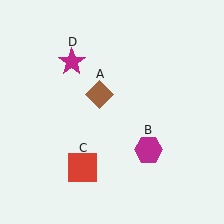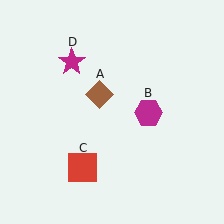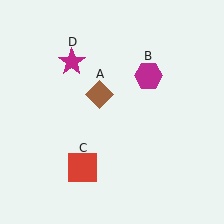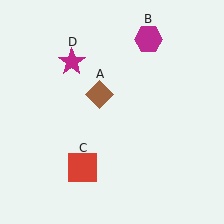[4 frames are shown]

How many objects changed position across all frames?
1 object changed position: magenta hexagon (object B).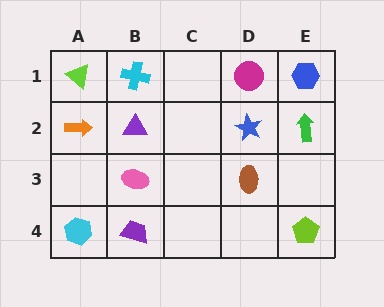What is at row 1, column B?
A cyan cross.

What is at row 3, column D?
A brown ellipse.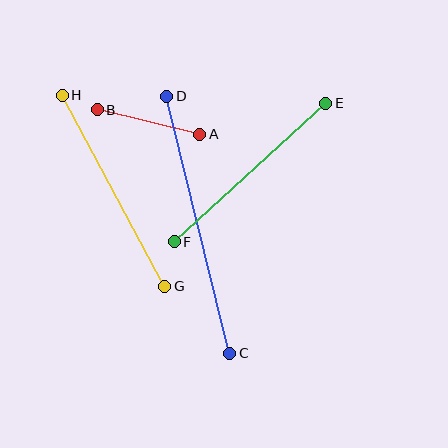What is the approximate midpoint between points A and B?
The midpoint is at approximately (148, 122) pixels.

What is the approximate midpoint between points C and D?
The midpoint is at approximately (198, 225) pixels.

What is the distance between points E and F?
The distance is approximately 205 pixels.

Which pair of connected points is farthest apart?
Points C and D are farthest apart.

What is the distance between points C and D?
The distance is approximately 265 pixels.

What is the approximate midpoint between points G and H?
The midpoint is at approximately (114, 191) pixels.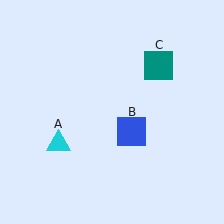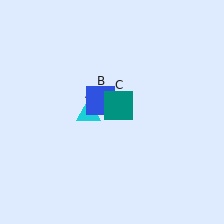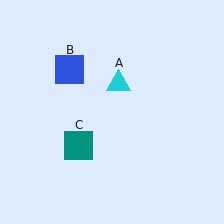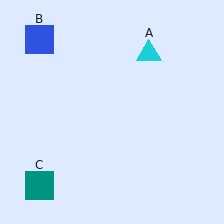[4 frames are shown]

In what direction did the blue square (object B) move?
The blue square (object B) moved up and to the left.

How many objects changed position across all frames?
3 objects changed position: cyan triangle (object A), blue square (object B), teal square (object C).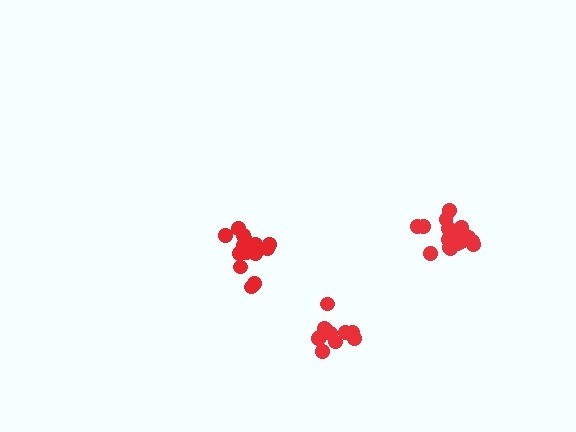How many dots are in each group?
Group 1: 17 dots, Group 2: 11 dots, Group 3: 17 dots (45 total).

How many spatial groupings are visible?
There are 3 spatial groupings.